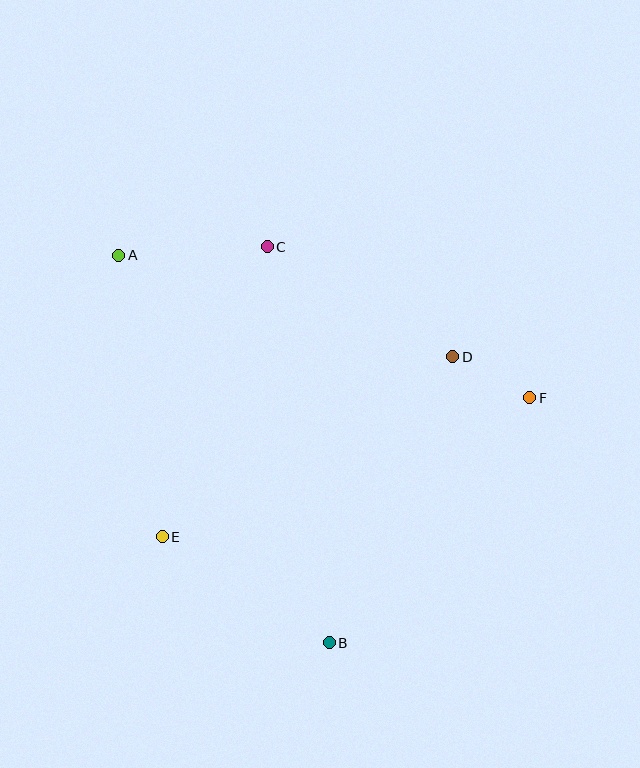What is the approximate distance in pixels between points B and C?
The distance between B and C is approximately 401 pixels.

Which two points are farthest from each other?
Points A and B are farthest from each other.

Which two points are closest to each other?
Points D and F are closest to each other.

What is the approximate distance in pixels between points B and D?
The distance between B and D is approximately 311 pixels.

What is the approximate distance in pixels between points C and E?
The distance between C and E is approximately 308 pixels.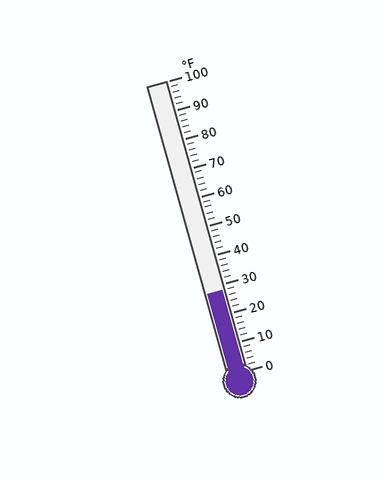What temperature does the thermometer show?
The thermometer shows approximately 28°F.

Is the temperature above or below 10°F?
The temperature is above 10°F.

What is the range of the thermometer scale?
The thermometer scale ranges from 0°F to 100°F.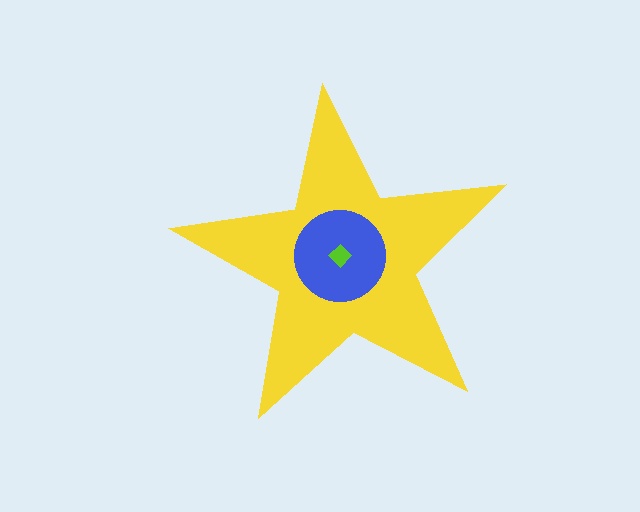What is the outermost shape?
The yellow star.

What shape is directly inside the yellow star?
The blue circle.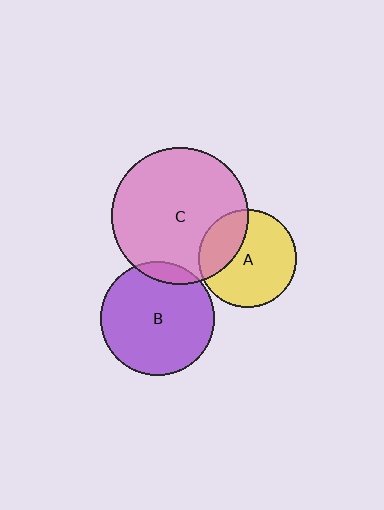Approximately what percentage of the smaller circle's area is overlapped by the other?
Approximately 30%.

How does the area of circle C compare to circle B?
Approximately 1.5 times.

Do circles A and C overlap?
Yes.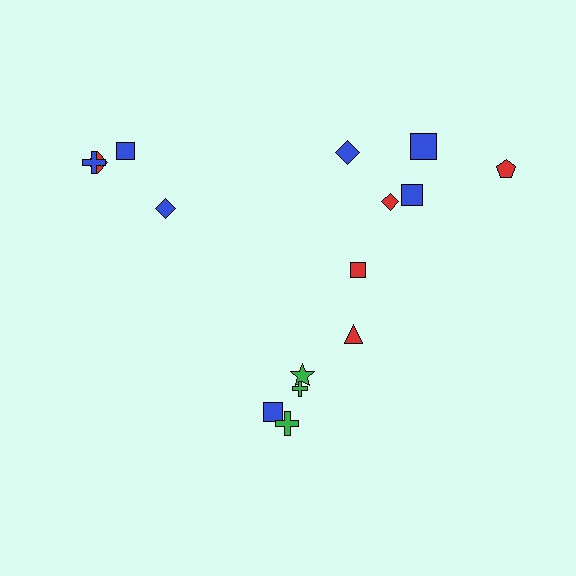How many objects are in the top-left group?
There are 4 objects.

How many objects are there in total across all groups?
There are 15 objects.